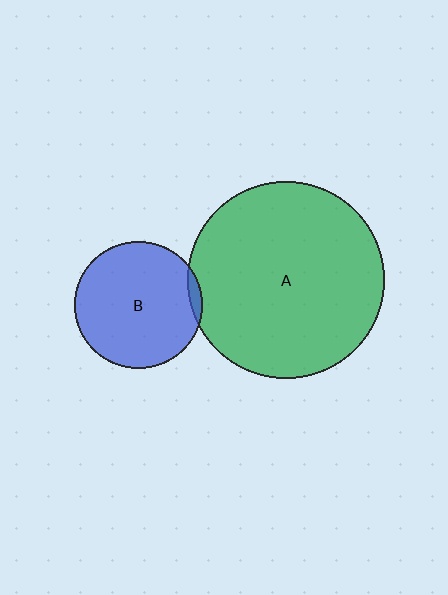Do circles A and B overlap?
Yes.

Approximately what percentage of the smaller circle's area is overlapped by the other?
Approximately 5%.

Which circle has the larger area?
Circle A (green).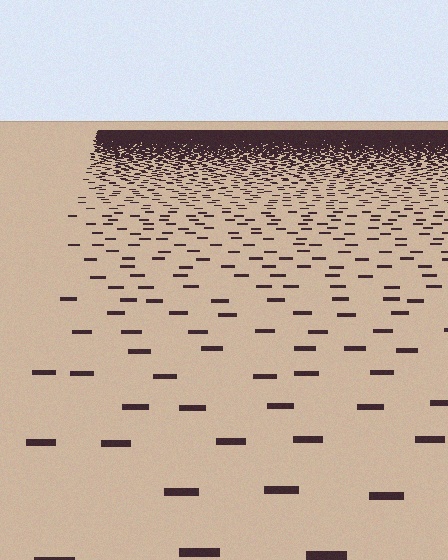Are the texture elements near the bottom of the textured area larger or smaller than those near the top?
Larger. Near the bottom, elements are closer to the viewer and appear at a bigger on-screen size.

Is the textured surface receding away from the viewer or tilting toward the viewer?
The surface is receding away from the viewer. Texture elements get smaller and denser toward the top.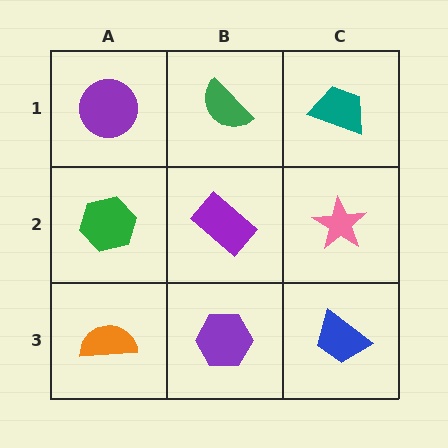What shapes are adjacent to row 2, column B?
A green semicircle (row 1, column B), a purple hexagon (row 3, column B), a green hexagon (row 2, column A), a pink star (row 2, column C).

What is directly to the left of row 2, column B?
A green hexagon.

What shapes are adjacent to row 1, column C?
A pink star (row 2, column C), a green semicircle (row 1, column B).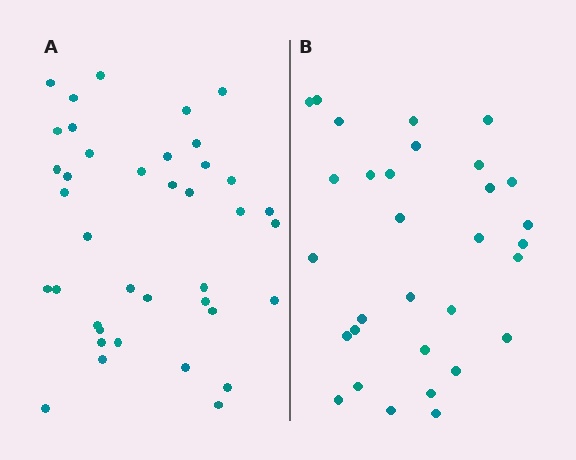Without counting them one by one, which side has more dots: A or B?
Region A (the left region) has more dots.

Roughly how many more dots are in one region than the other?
Region A has roughly 8 or so more dots than region B.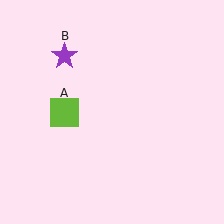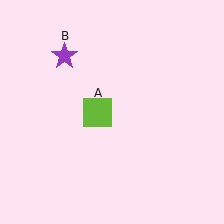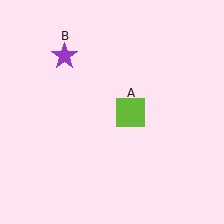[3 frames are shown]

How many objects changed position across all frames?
1 object changed position: lime square (object A).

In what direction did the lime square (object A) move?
The lime square (object A) moved right.